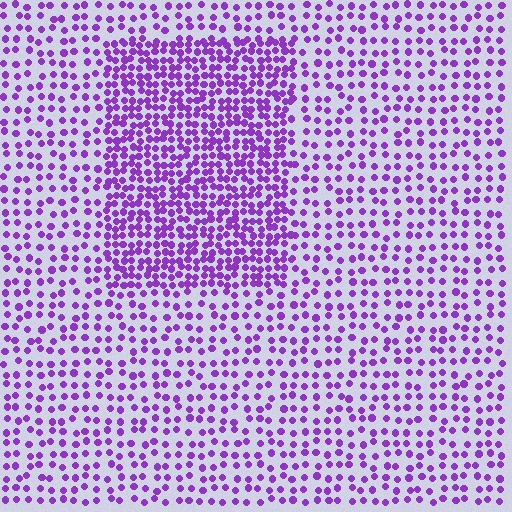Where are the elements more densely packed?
The elements are more densely packed inside the rectangle boundary.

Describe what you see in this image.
The image contains small purple elements arranged at two different densities. A rectangle-shaped region is visible where the elements are more densely packed than the surrounding area.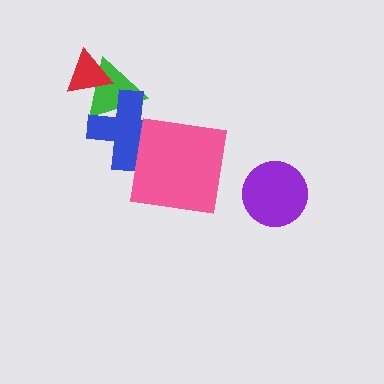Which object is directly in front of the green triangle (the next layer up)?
The blue cross is directly in front of the green triangle.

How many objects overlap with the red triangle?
1 object overlaps with the red triangle.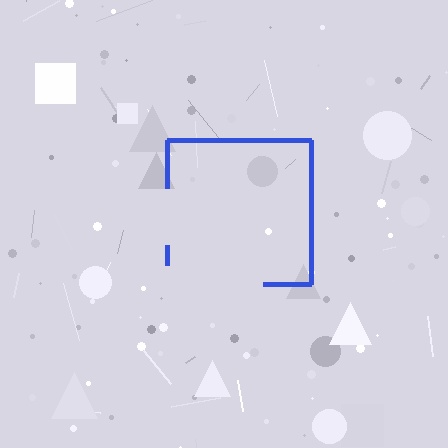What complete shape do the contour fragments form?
The contour fragments form a square.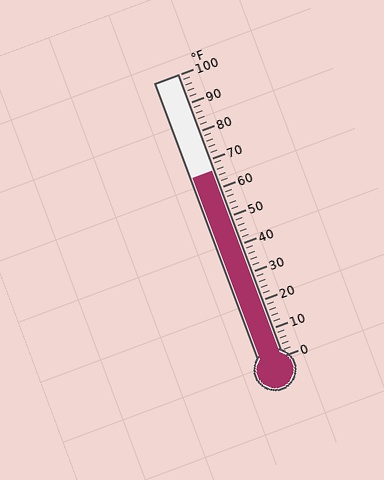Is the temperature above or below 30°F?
The temperature is above 30°F.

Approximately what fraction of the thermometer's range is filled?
The thermometer is filled to approximately 65% of its range.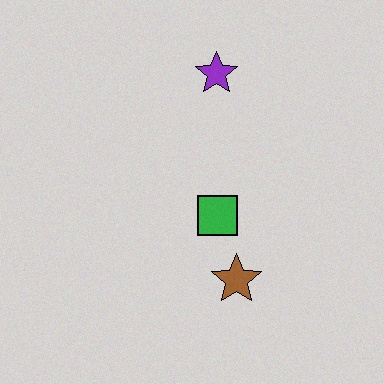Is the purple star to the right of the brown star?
No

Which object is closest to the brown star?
The green square is closest to the brown star.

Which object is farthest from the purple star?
The brown star is farthest from the purple star.